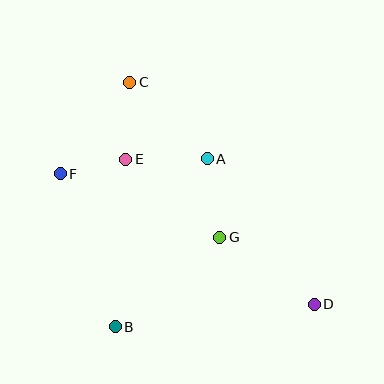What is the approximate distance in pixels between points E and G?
The distance between E and G is approximately 122 pixels.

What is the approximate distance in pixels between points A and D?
The distance between A and D is approximately 180 pixels.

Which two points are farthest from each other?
Points C and D are farthest from each other.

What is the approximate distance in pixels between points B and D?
The distance between B and D is approximately 200 pixels.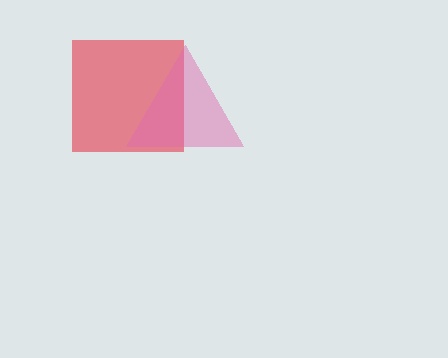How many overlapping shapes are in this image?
There are 2 overlapping shapes in the image.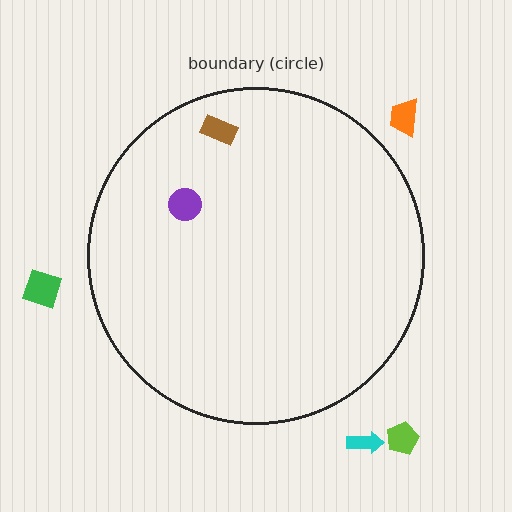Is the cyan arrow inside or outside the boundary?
Outside.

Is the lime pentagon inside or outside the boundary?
Outside.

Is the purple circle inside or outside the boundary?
Inside.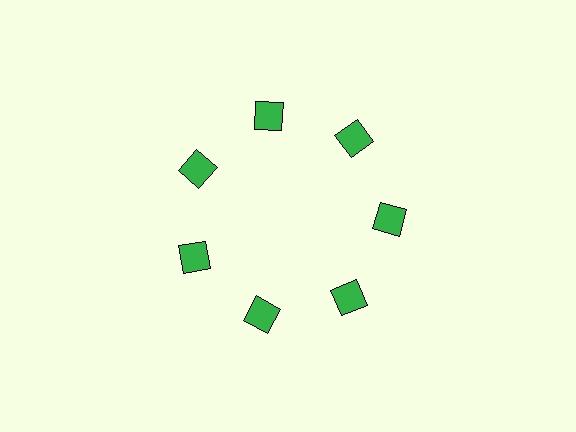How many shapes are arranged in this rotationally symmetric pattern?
There are 7 shapes, arranged in 7 groups of 1.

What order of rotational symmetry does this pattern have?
This pattern has 7-fold rotational symmetry.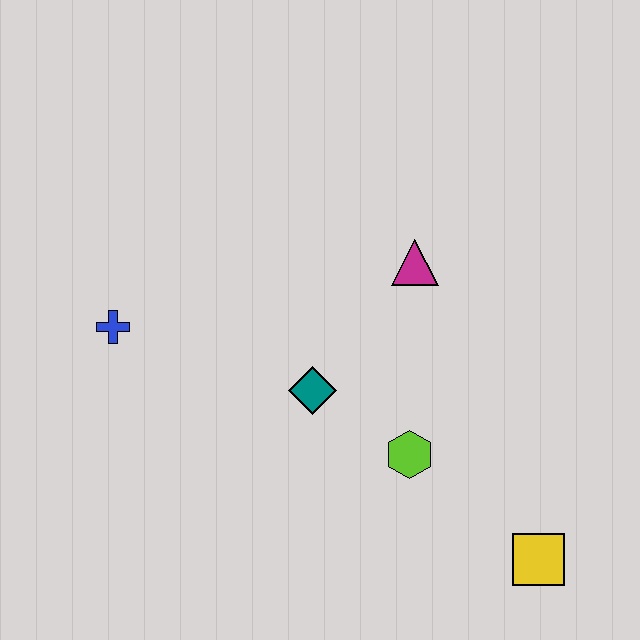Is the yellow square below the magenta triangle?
Yes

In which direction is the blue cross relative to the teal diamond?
The blue cross is to the left of the teal diamond.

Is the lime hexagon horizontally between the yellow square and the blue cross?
Yes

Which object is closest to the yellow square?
The lime hexagon is closest to the yellow square.